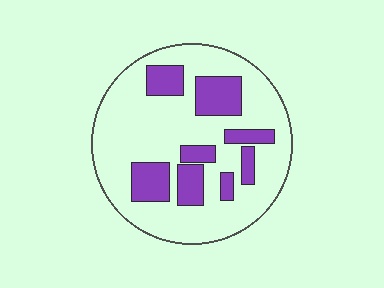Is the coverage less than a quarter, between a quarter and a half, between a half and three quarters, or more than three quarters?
Between a quarter and a half.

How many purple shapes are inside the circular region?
8.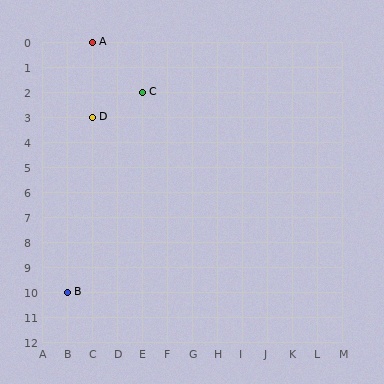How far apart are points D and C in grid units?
Points D and C are 2 columns and 1 row apart (about 2.2 grid units diagonally).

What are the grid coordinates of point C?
Point C is at grid coordinates (E, 2).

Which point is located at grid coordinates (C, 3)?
Point D is at (C, 3).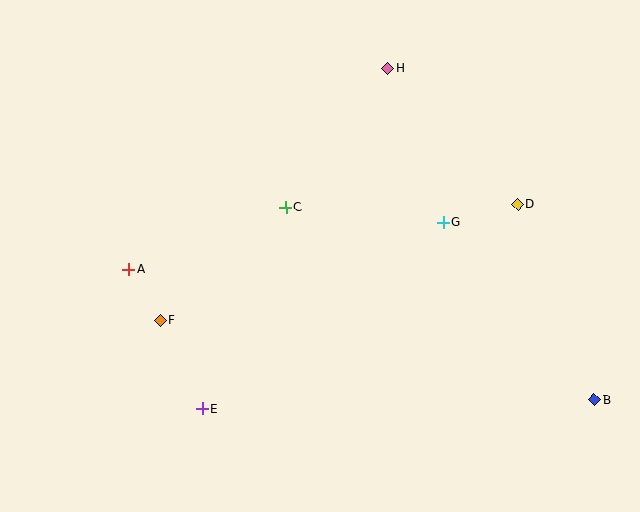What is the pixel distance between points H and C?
The distance between H and C is 172 pixels.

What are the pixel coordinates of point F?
Point F is at (160, 320).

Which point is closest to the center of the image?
Point C at (286, 208) is closest to the center.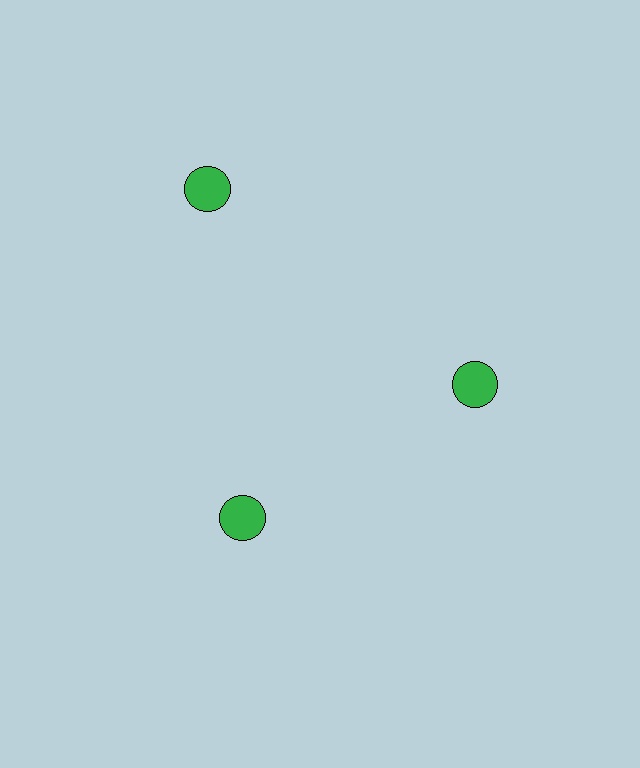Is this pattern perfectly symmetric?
No. The 3 green circles are arranged in a ring, but one element near the 11 o'clock position is pushed outward from the center, breaking the 3-fold rotational symmetry.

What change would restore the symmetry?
The symmetry would be restored by moving it inward, back onto the ring so that all 3 circles sit at equal angles and equal distance from the center.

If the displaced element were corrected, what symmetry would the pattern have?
It would have 3-fold rotational symmetry — the pattern would map onto itself every 120 degrees.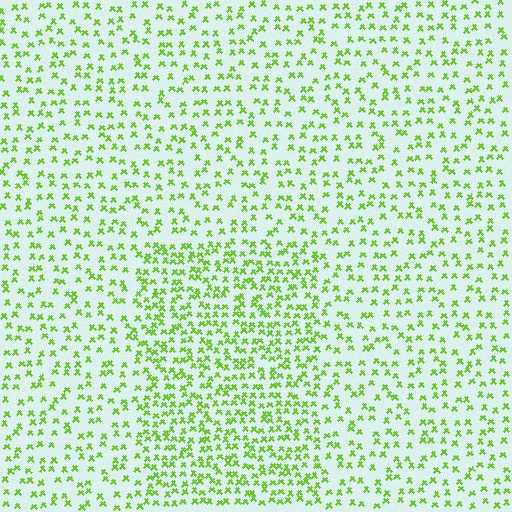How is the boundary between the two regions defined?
The boundary is defined by a change in element density (approximately 1.8x ratio). All elements are the same color, size, and shape.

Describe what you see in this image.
The image contains small lime elements arranged at two different densities. A rectangle-shaped region is visible where the elements are more densely packed than the surrounding area.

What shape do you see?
I see a rectangle.